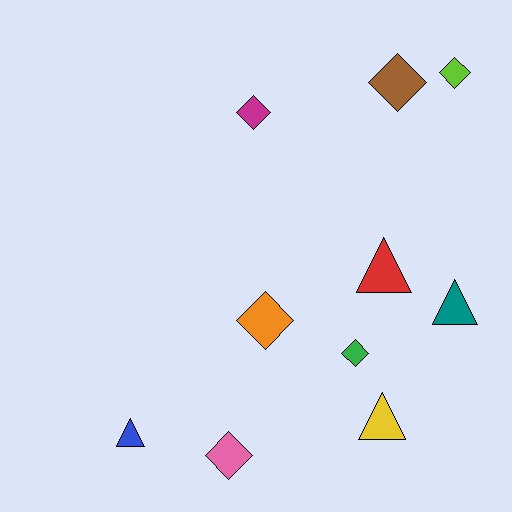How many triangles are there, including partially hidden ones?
There are 4 triangles.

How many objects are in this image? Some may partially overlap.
There are 10 objects.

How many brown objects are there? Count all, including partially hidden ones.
There is 1 brown object.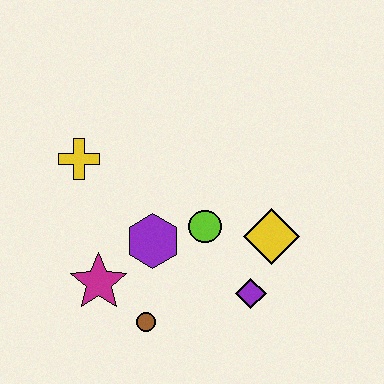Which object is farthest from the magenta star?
The yellow diamond is farthest from the magenta star.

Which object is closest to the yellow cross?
The purple hexagon is closest to the yellow cross.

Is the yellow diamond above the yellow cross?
No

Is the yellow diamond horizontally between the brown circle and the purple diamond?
No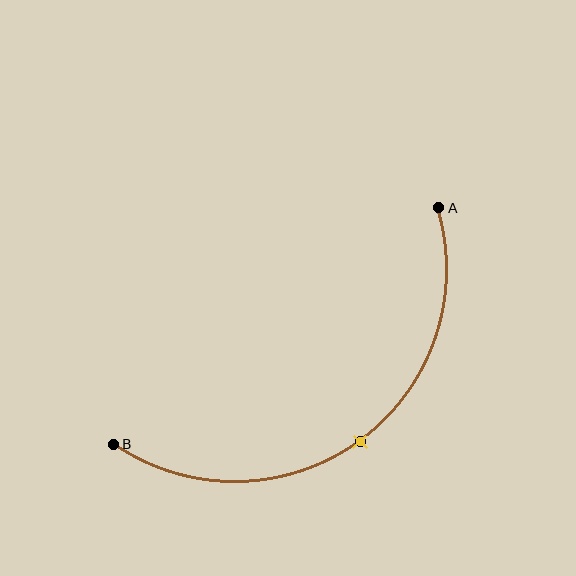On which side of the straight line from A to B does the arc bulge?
The arc bulges below and to the right of the straight line connecting A and B.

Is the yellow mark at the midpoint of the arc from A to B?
Yes. The yellow mark lies on the arc at equal arc-length from both A and B — it is the arc midpoint.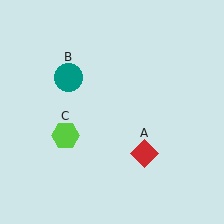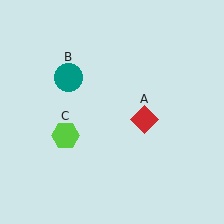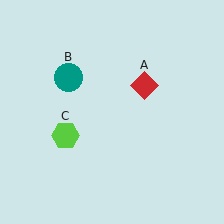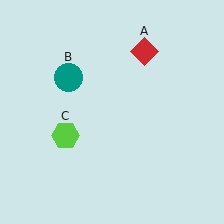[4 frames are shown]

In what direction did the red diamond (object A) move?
The red diamond (object A) moved up.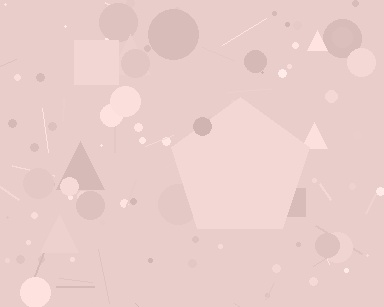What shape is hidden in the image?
A pentagon is hidden in the image.